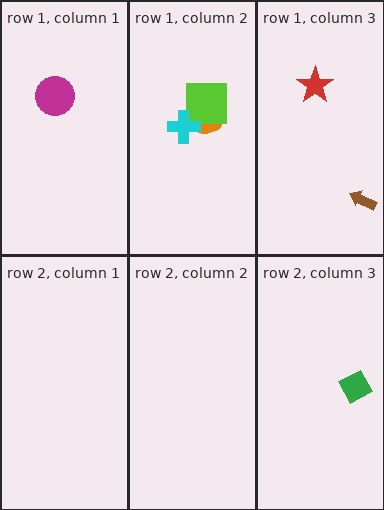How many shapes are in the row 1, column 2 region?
3.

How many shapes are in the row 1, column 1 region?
1.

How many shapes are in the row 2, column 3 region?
1.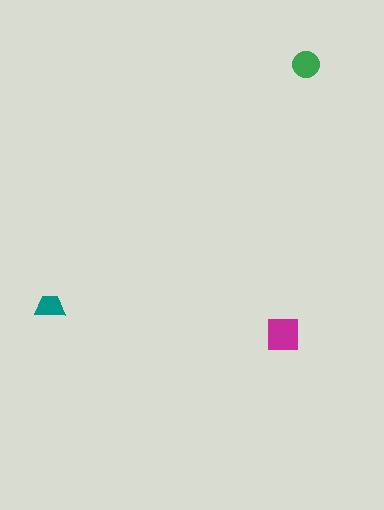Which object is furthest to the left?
The teal trapezoid is leftmost.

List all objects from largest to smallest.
The magenta square, the green circle, the teal trapezoid.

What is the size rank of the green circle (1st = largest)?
2nd.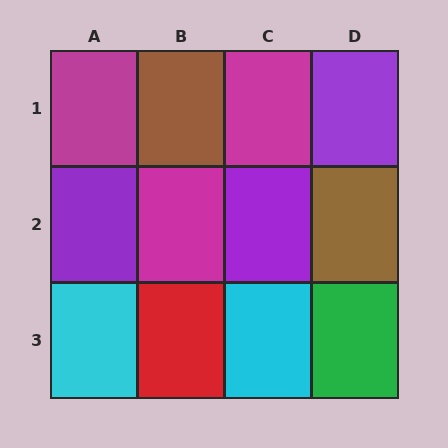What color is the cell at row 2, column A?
Purple.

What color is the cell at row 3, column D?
Green.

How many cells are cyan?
2 cells are cyan.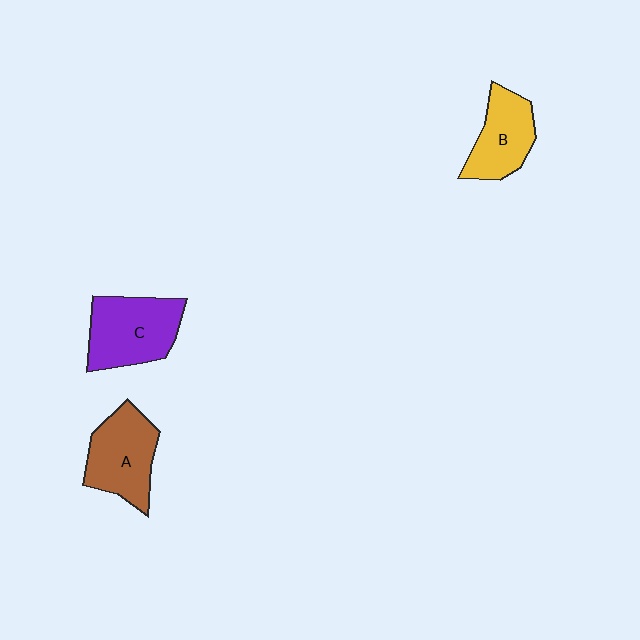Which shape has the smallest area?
Shape B (yellow).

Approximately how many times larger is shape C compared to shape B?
Approximately 1.3 times.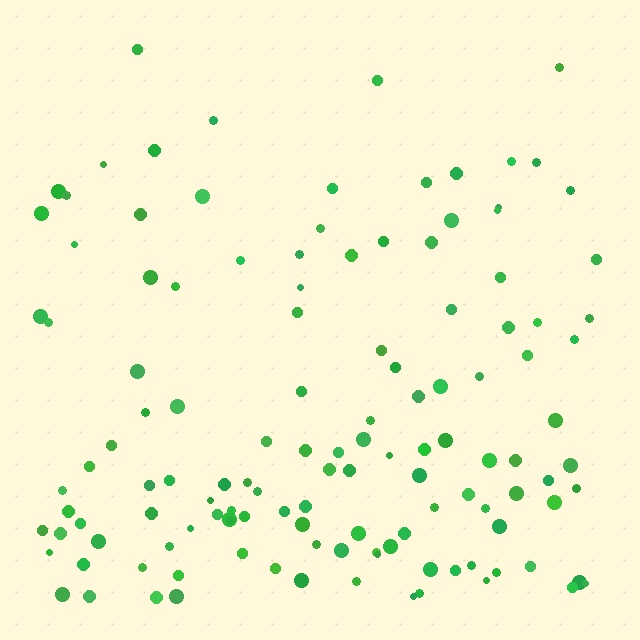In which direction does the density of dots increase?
From top to bottom, with the bottom side densest.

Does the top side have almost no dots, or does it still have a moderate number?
Still a moderate number, just noticeably fewer than the bottom.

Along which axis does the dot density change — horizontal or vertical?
Vertical.